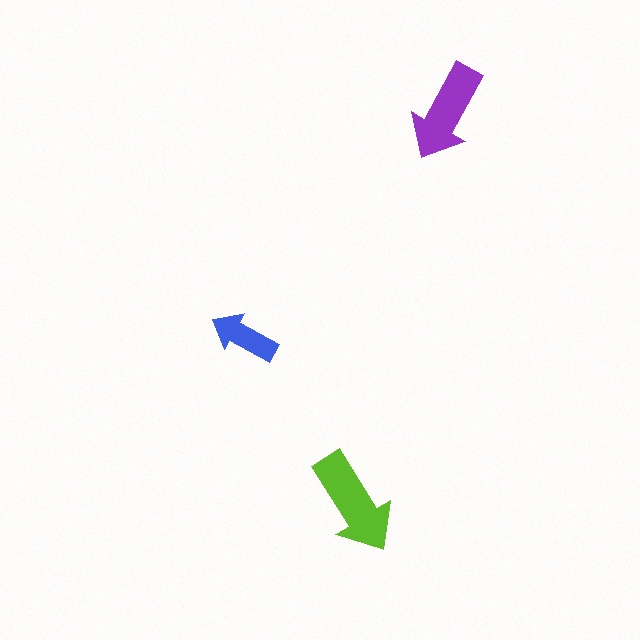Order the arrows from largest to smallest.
the lime one, the purple one, the blue one.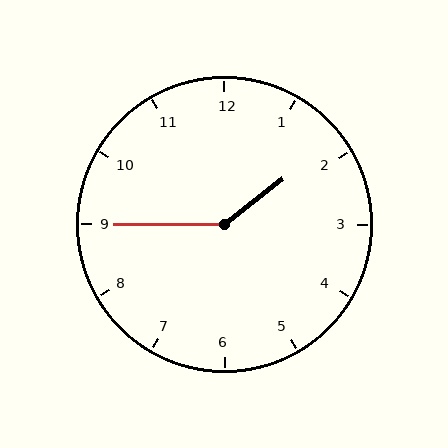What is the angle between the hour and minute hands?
Approximately 142 degrees.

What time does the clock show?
1:45.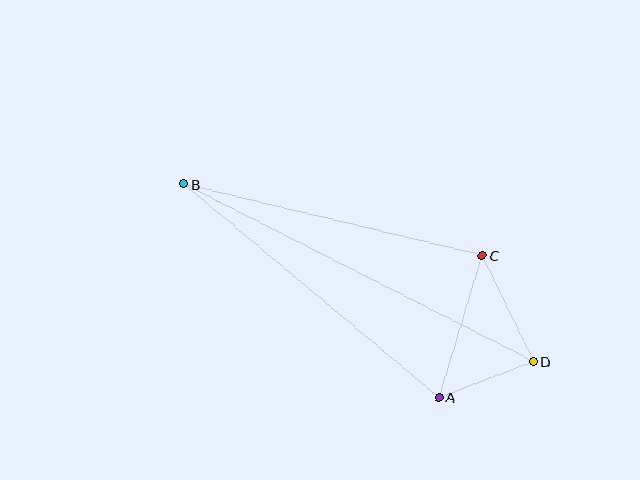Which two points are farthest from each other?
Points B and D are farthest from each other.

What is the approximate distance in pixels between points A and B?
The distance between A and B is approximately 332 pixels.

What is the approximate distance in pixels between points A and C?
The distance between A and C is approximately 148 pixels.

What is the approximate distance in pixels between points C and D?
The distance between C and D is approximately 118 pixels.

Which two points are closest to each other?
Points A and D are closest to each other.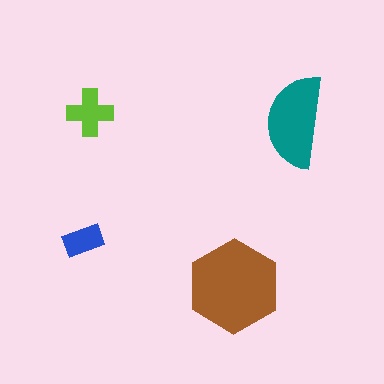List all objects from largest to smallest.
The brown hexagon, the teal semicircle, the lime cross, the blue rectangle.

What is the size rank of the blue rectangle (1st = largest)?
4th.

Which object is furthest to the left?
The blue rectangle is leftmost.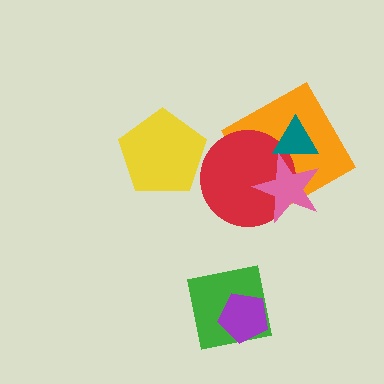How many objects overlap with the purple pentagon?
1 object overlaps with the purple pentagon.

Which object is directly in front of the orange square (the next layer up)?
The red circle is directly in front of the orange square.